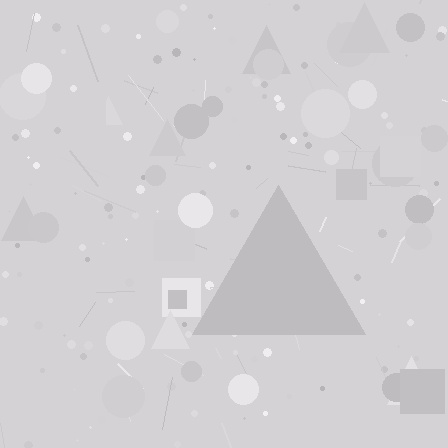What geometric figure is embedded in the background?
A triangle is embedded in the background.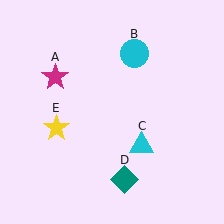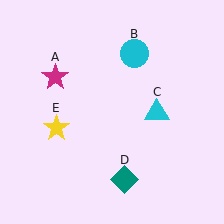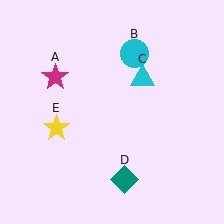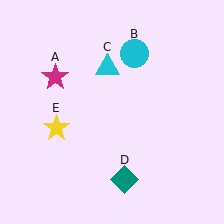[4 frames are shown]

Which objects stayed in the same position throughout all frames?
Magenta star (object A) and cyan circle (object B) and teal diamond (object D) and yellow star (object E) remained stationary.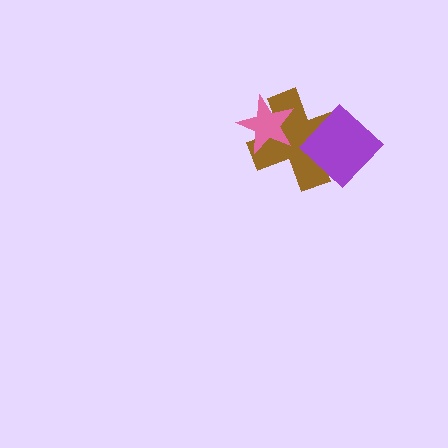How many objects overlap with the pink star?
1 object overlaps with the pink star.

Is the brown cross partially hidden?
Yes, it is partially covered by another shape.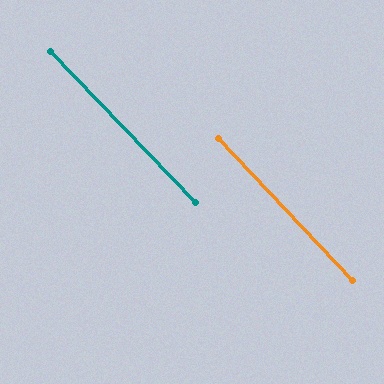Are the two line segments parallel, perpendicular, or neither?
Parallel — their directions differ by only 0.5°.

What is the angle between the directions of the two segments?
Approximately 1 degree.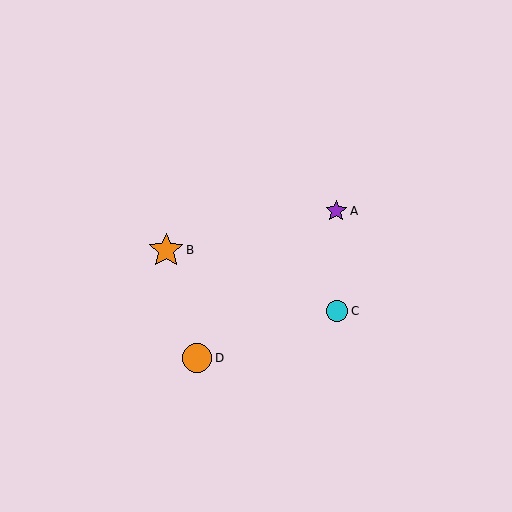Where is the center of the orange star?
The center of the orange star is at (166, 250).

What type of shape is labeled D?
Shape D is an orange circle.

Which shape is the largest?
The orange star (labeled B) is the largest.